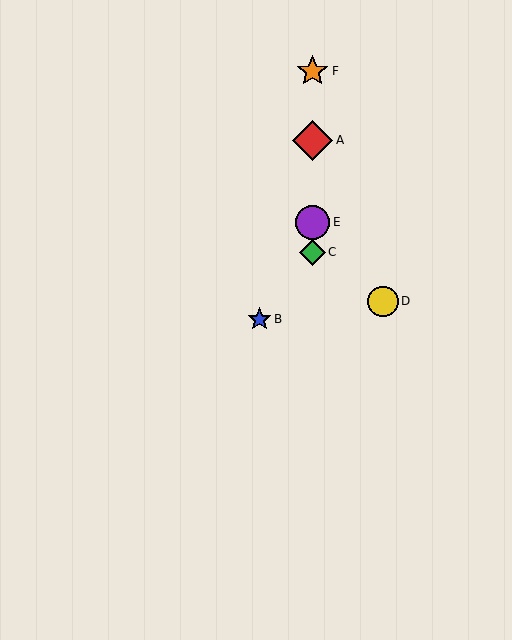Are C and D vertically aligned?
No, C is at x≈313 and D is at x≈383.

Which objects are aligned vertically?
Objects A, C, E, F are aligned vertically.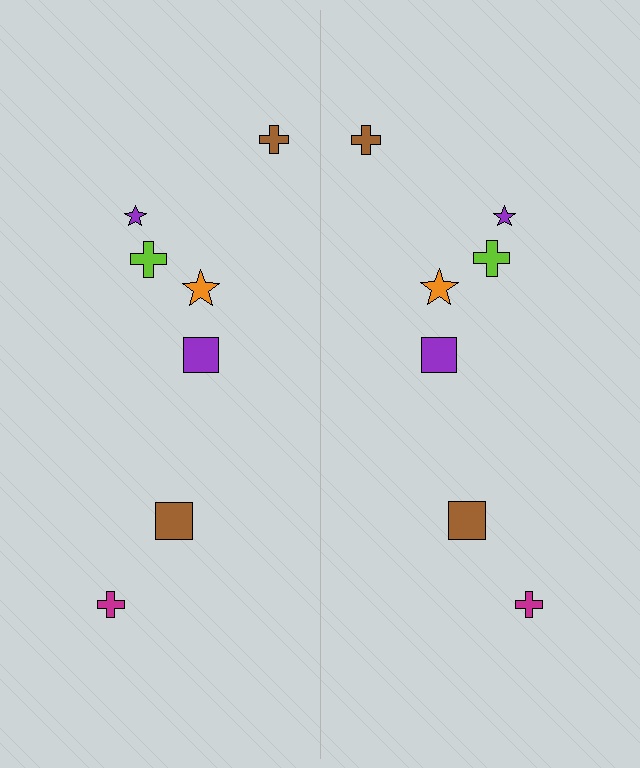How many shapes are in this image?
There are 14 shapes in this image.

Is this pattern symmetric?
Yes, this pattern has bilateral (reflection) symmetry.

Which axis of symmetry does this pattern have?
The pattern has a vertical axis of symmetry running through the center of the image.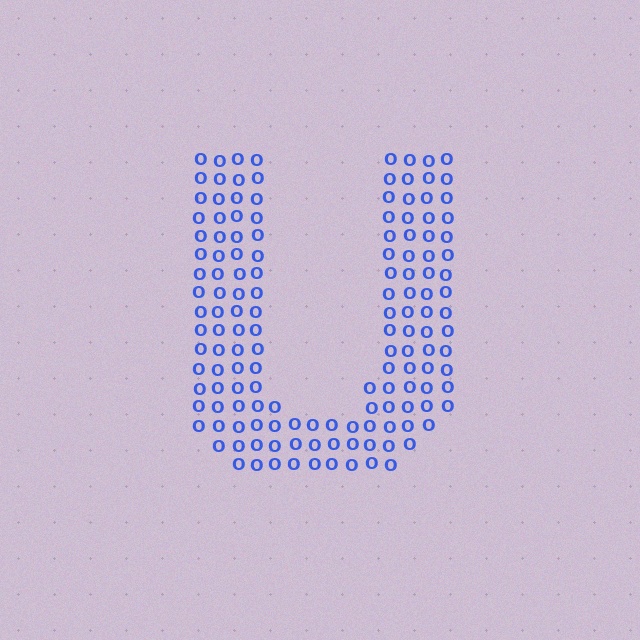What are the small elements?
The small elements are letter O's.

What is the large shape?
The large shape is the letter U.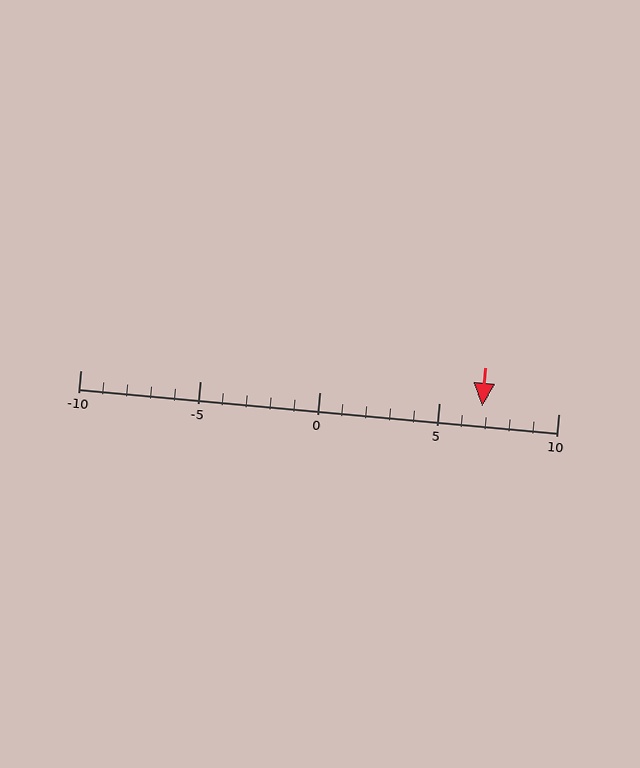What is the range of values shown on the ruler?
The ruler shows values from -10 to 10.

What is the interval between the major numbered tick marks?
The major tick marks are spaced 5 units apart.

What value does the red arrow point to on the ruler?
The red arrow points to approximately 7.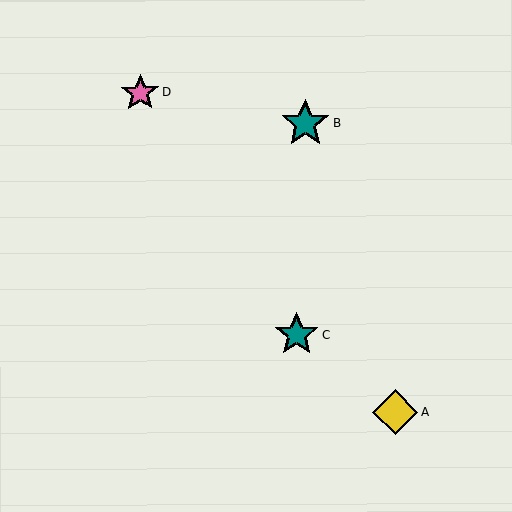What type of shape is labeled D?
Shape D is a pink star.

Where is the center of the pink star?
The center of the pink star is at (140, 93).